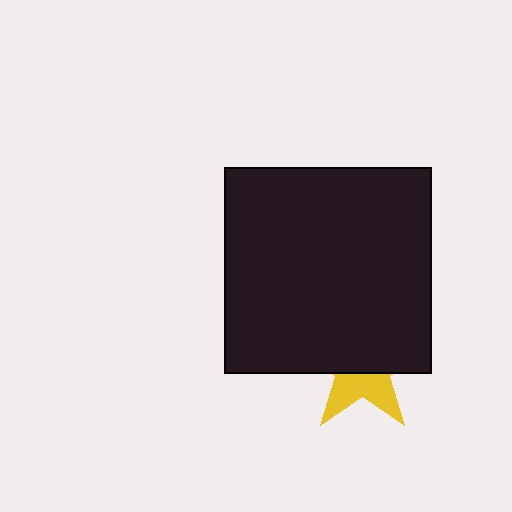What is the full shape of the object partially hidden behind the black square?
The partially hidden object is a yellow star.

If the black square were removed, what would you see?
You would see the complete yellow star.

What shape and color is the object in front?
The object in front is a black square.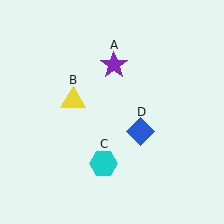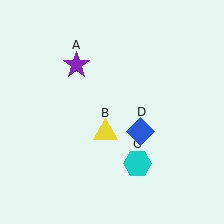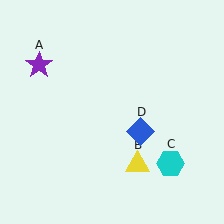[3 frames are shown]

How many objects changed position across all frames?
3 objects changed position: purple star (object A), yellow triangle (object B), cyan hexagon (object C).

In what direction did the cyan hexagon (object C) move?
The cyan hexagon (object C) moved right.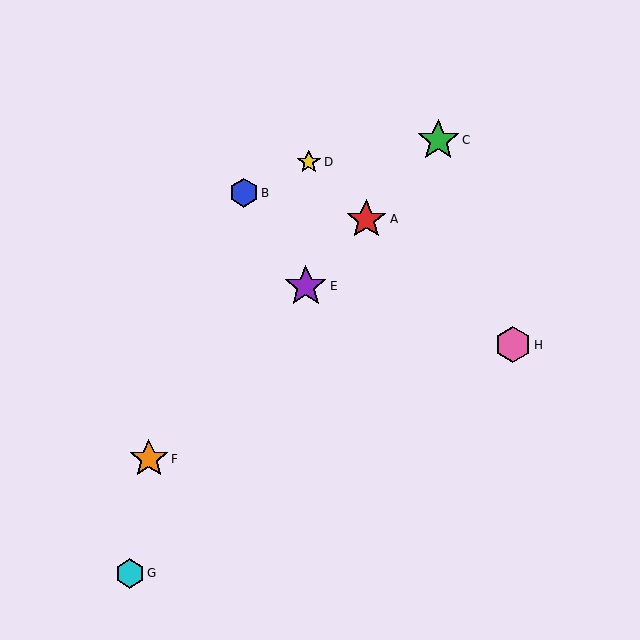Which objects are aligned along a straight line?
Objects A, C, E, F are aligned along a straight line.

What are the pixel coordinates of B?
Object B is at (244, 193).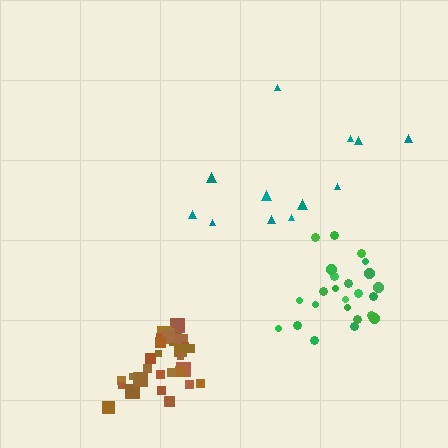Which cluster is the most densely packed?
Brown.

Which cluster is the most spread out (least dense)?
Teal.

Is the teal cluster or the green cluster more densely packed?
Green.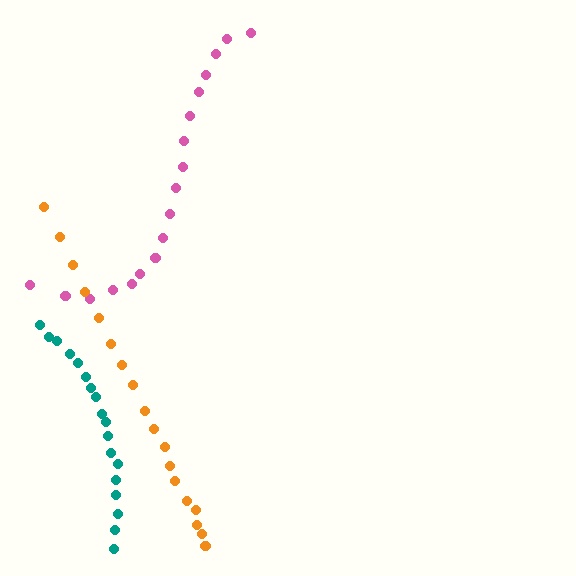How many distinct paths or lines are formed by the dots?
There are 3 distinct paths.